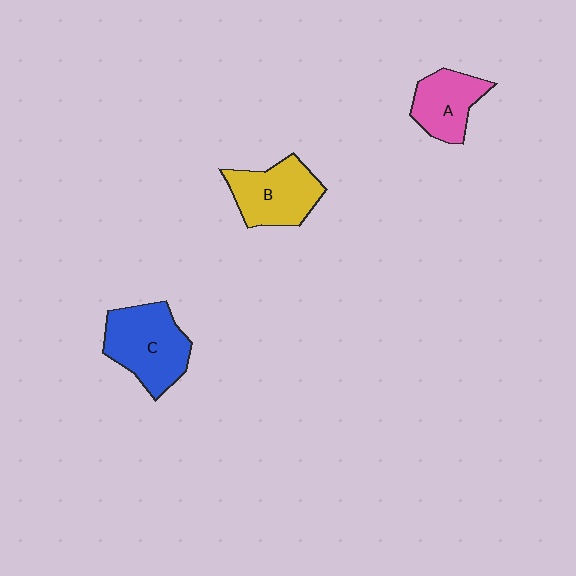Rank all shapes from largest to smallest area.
From largest to smallest: C (blue), B (yellow), A (pink).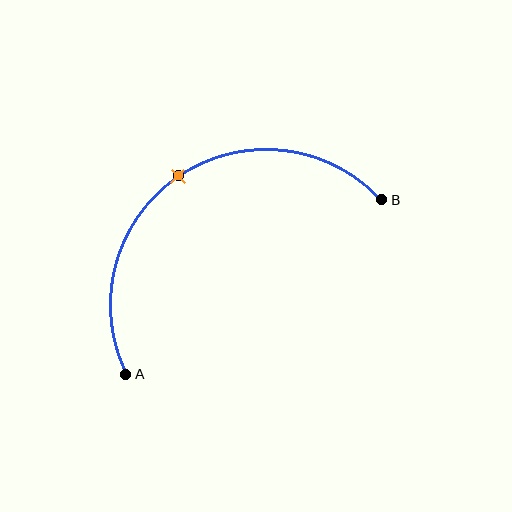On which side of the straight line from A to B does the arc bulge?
The arc bulges above and to the left of the straight line connecting A and B.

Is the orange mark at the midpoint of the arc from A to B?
Yes. The orange mark lies on the arc at equal arc-length from both A and B — it is the arc midpoint.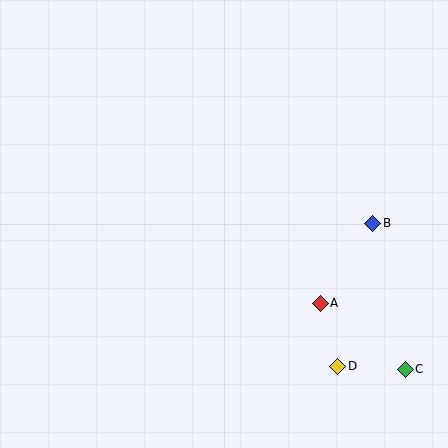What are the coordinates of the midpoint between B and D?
The midpoint between B and D is at (355, 295).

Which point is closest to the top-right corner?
Point B is closest to the top-right corner.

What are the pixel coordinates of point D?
Point D is at (338, 366).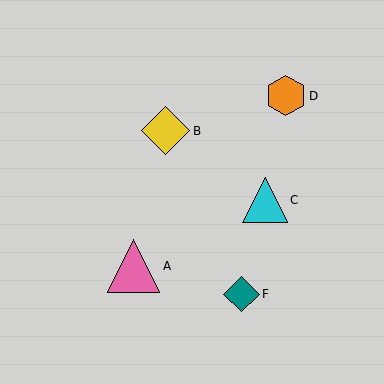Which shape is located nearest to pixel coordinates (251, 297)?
The teal diamond (labeled F) at (241, 294) is nearest to that location.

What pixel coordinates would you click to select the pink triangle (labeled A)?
Click at (133, 266) to select the pink triangle A.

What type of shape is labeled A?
Shape A is a pink triangle.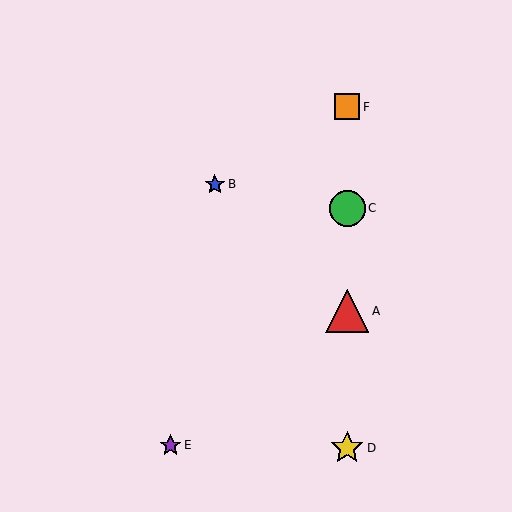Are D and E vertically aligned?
No, D is at x≈347 and E is at x≈170.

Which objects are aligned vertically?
Objects A, C, D, F are aligned vertically.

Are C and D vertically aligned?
Yes, both are at x≈347.